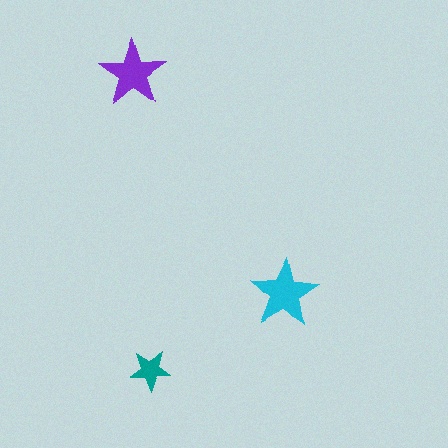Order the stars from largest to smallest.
the cyan one, the purple one, the teal one.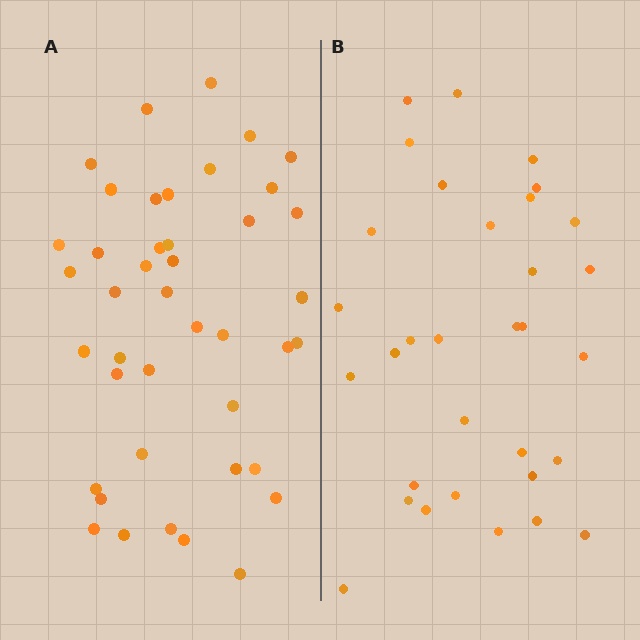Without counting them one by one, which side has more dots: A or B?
Region A (the left region) has more dots.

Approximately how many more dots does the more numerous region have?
Region A has roughly 10 or so more dots than region B.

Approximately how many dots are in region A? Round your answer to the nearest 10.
About 40 dots. (The exact count is 42, which rounds to 40.)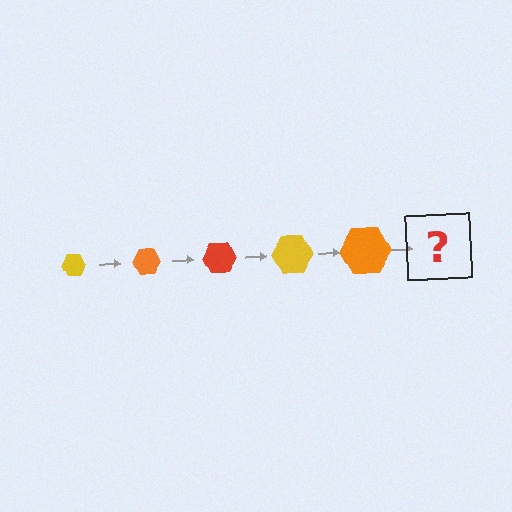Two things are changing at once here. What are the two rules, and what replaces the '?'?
The two rules are that the hexagon grows larger each step and the color cycles through yellow, orange, and red. The '?' should be a red hexagon, larger than the previous one.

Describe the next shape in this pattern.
It should be a red hexagon, larger than the previous one.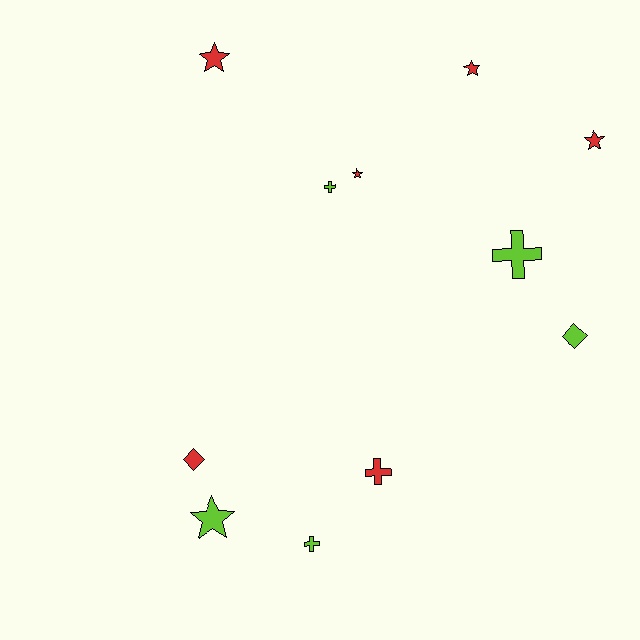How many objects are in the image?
There are 11 objects.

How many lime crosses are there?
There are 3 lime crosses.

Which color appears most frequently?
Red, with 6 objects.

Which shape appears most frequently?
Star, with 5 objects.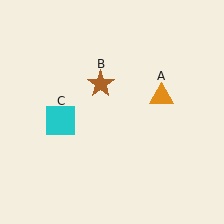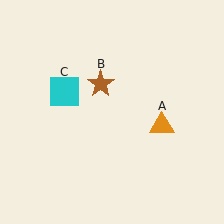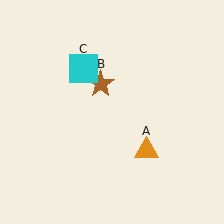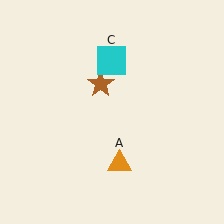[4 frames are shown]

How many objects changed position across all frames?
2 objects changed position: orange triangle (object A), cyan square (object C).